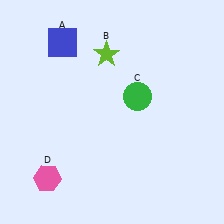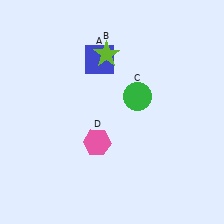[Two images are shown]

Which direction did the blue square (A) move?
The blue square (A) moved right.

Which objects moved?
The objects that moved are: the blue square (A), the pink hexagon (D).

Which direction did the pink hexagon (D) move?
The pink hexagon (D) moved right.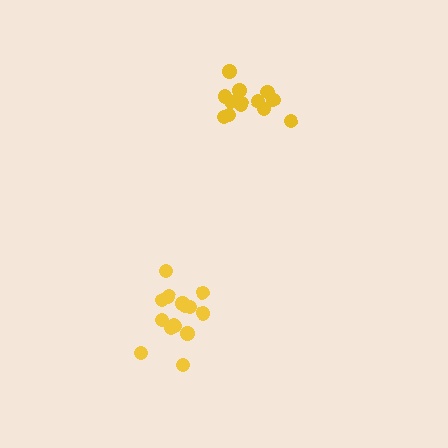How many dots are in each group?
Group 1: 15 dots, Group 2: 14 dots (29 total).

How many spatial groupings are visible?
There are 2 spatial groupings.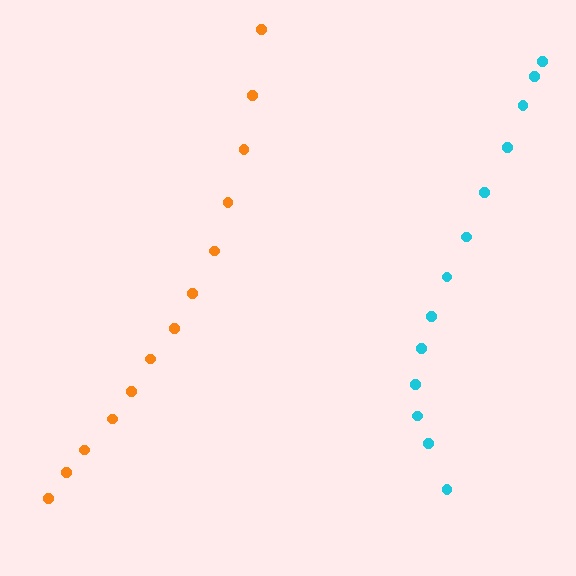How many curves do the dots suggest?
There are 2 distinct paths.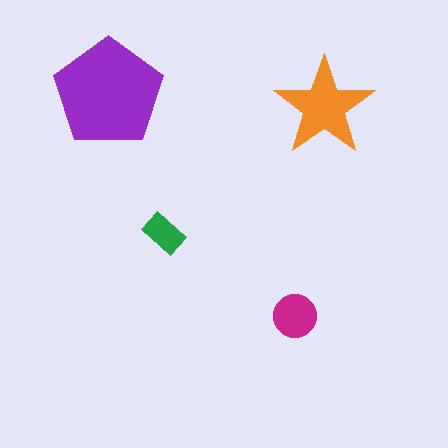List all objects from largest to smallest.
The purple pentagon, the orange star, the magenta circle, the green rectangle.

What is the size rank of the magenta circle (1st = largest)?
3rd.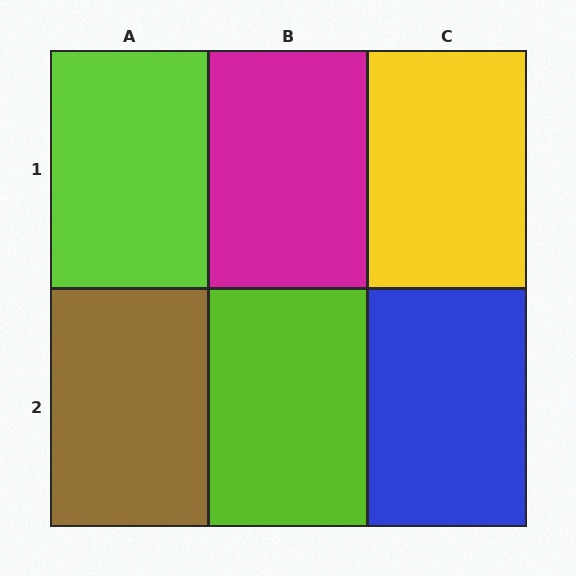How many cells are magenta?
1 cell is magenta.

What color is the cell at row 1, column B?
Magenta.